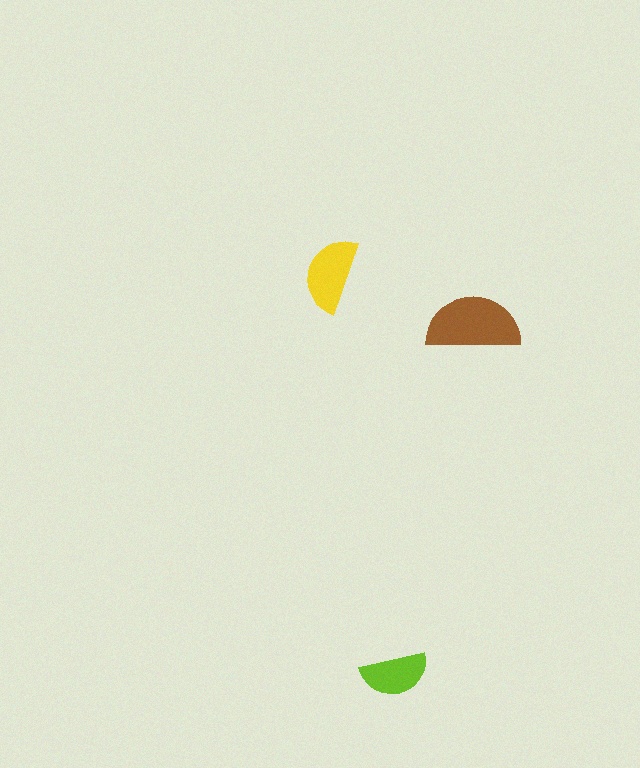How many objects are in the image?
There are 3 objects in the image.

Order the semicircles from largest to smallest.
the brown one, the yellow one, the lime one.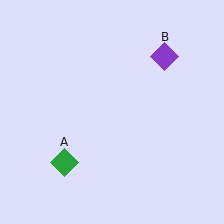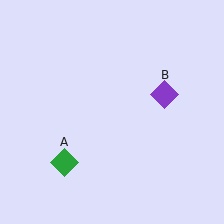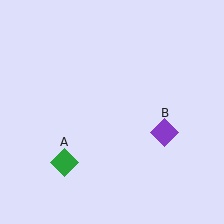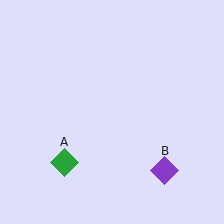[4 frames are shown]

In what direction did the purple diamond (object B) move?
The purple diamond (object B) moved down.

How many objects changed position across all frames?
1 object changed position: purple diamond (object B).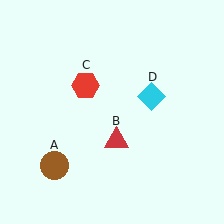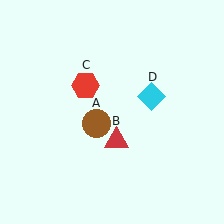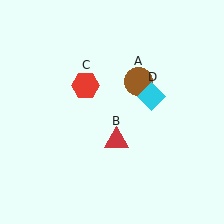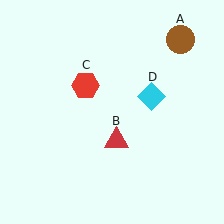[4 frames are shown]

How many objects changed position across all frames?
1 object changed position: brown circle (object A).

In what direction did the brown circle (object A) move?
The brown circle (object A) moved up and to the right.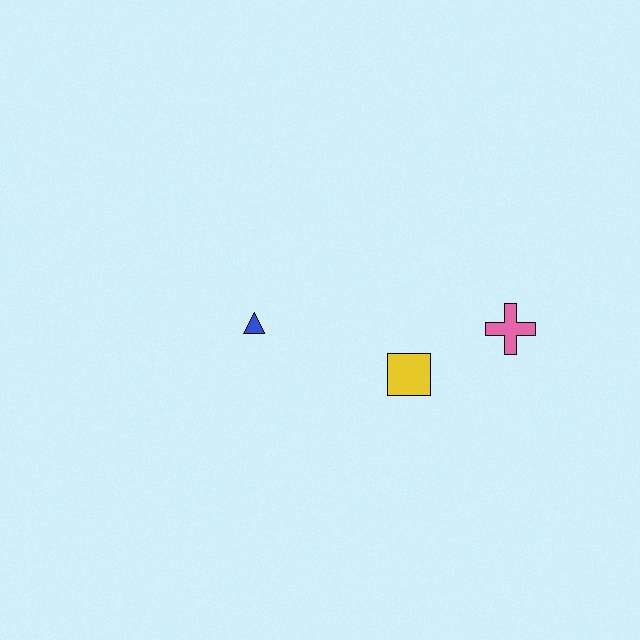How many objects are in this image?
There are 3 objects.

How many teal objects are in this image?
There are no teal objects.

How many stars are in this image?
There are no stars.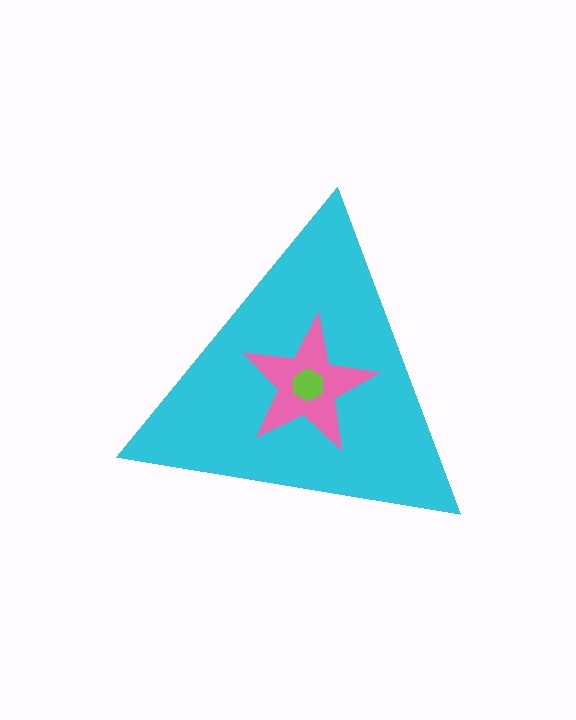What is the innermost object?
The lime hexagon.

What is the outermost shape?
The cyan triangle.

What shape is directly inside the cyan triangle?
The pink star.